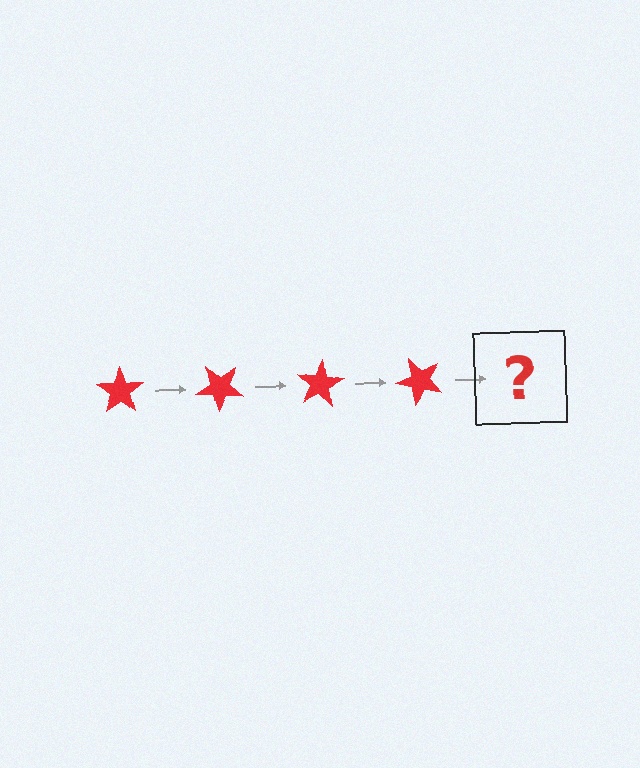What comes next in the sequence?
The next element should be a red star rotated 160 degrees.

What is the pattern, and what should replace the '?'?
The pattern is that the star rotates 40 degrees each step. The '?' should be a red star rotated 160 degrees.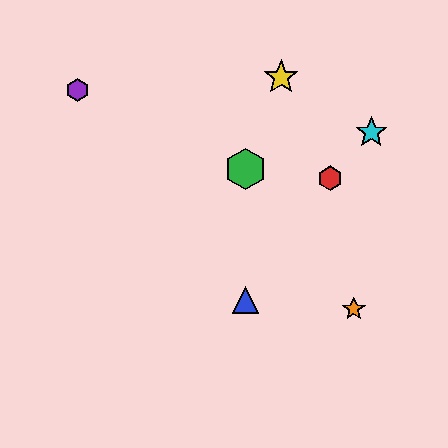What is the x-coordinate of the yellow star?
The yellow star is at x≈281.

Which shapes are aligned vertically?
The blue triangle, the green hexagon are aligned vertically.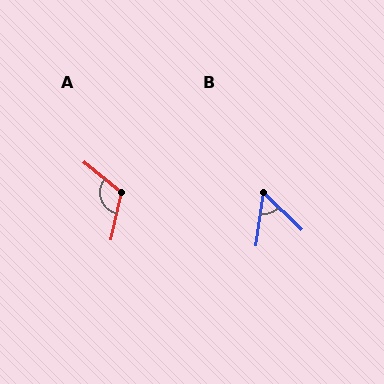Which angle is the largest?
A, at approximately 116 degrees.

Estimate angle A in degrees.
Approximately 116 degrees.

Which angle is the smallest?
B, at approximately 54 degrees.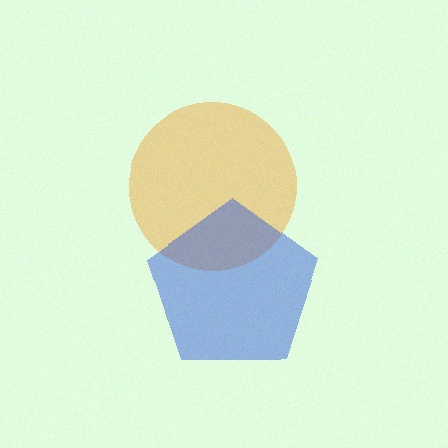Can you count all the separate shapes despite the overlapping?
Yes, there are 2 separate shapes.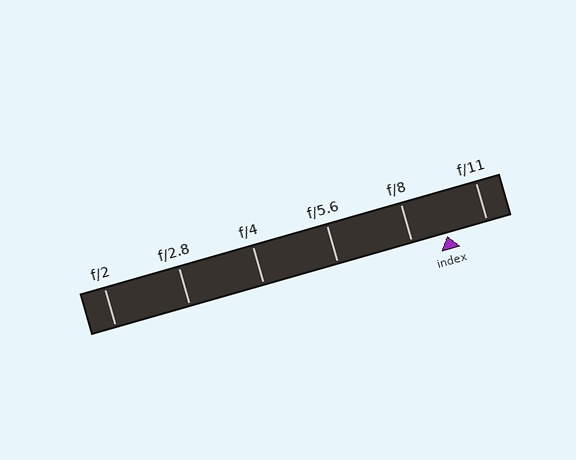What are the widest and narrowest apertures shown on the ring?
The widest aperture shown is f/2 and the narrowest is f/11.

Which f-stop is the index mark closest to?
The index mark is closest to f/8.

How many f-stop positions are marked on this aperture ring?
There are 6 f-stop positions marked.